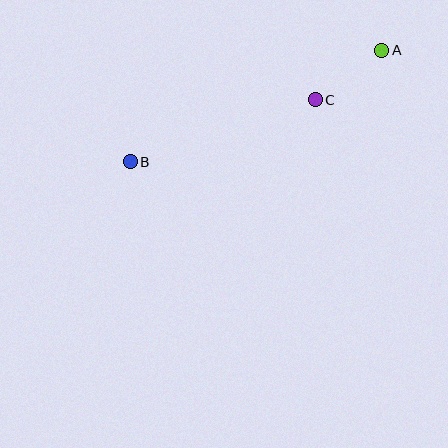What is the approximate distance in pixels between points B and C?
The distance between B and C is approximately 195 pixels.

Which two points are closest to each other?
Points A and C are closest to each other.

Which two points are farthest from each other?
Points A and B are farthest from each other.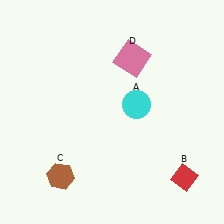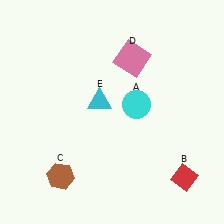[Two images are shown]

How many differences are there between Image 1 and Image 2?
There is 1 difference between the two images.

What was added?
A cyan triangle (E) was added in Image 2.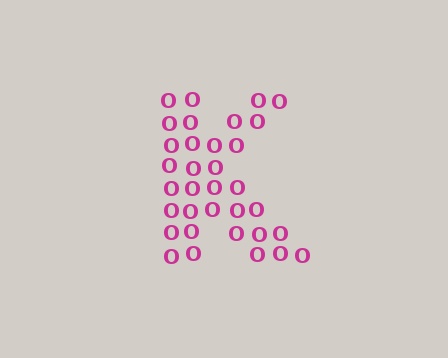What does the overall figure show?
The overall figure shows the letter K.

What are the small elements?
The small elements are letter O's.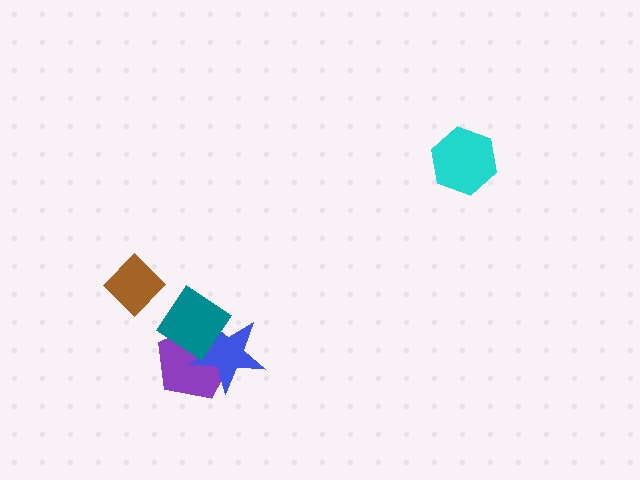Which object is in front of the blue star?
The teal diamond is in front of the blue star.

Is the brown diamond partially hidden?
No, no other shape covers it.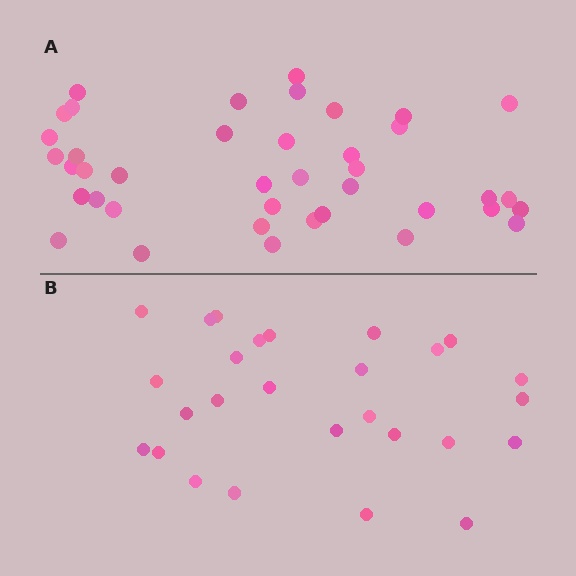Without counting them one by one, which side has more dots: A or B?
Region A (the top region) has more dots.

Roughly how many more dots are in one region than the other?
Region A has approximately 15 more dots than region B.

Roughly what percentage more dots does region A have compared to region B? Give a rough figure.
About 50% more.